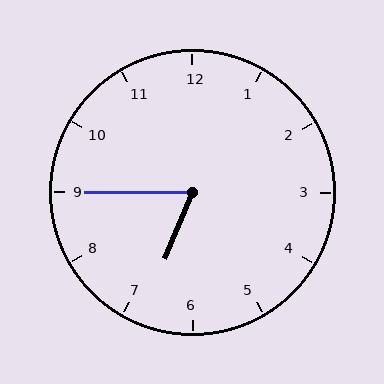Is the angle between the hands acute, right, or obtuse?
It is acute.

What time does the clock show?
6:45.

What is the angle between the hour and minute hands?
Approximately 68 degrees.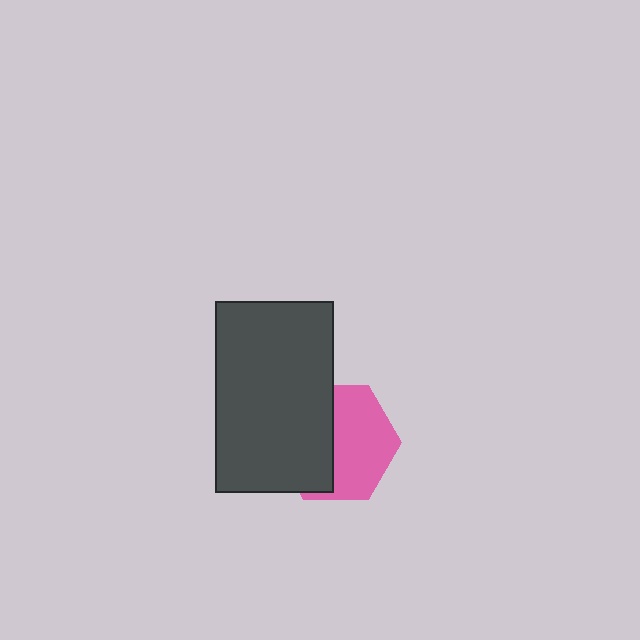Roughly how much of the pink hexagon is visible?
About half of it is visible (roughly 54%).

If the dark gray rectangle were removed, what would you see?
You would see the complete pink hexagon.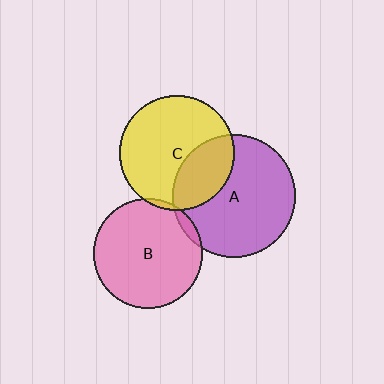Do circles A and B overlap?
Yes.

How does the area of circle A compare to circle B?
Approximately 1.3 times.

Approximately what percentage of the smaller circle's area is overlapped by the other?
Approximately 5%.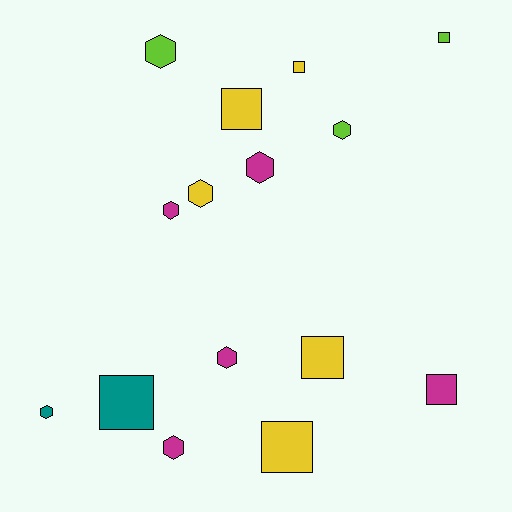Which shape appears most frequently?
Hexagon, with 8 objects.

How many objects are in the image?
There are 15 objects.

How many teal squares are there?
There is 1 teal square.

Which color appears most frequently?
Yellow, with 5 objects.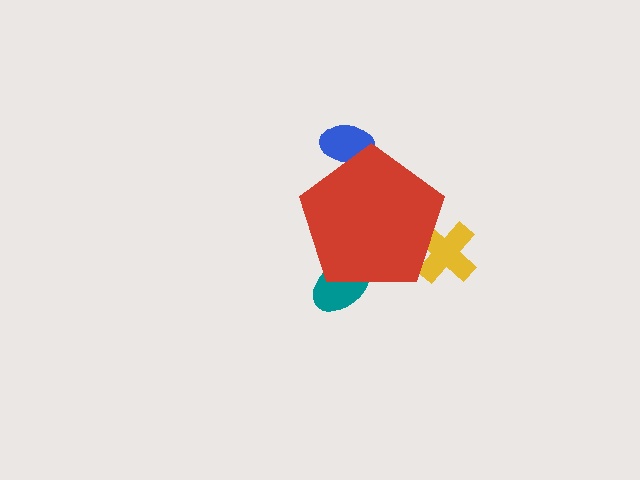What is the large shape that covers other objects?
A red pentagon.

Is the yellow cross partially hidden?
Yes, the yellow cross is partially hidden behind the red pentagon.